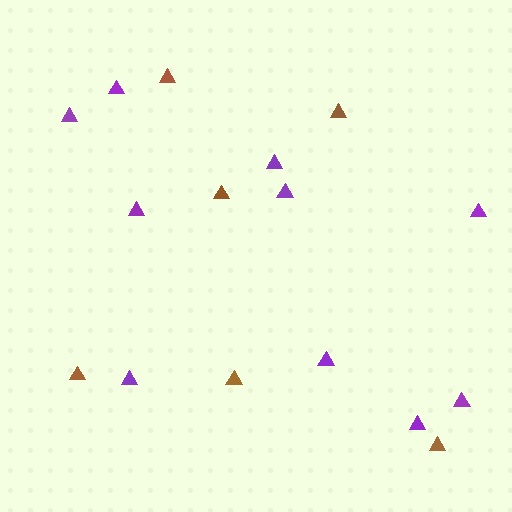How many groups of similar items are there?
There are 2 groups: one group of brown triangles (6) and one group of purple triangles (10).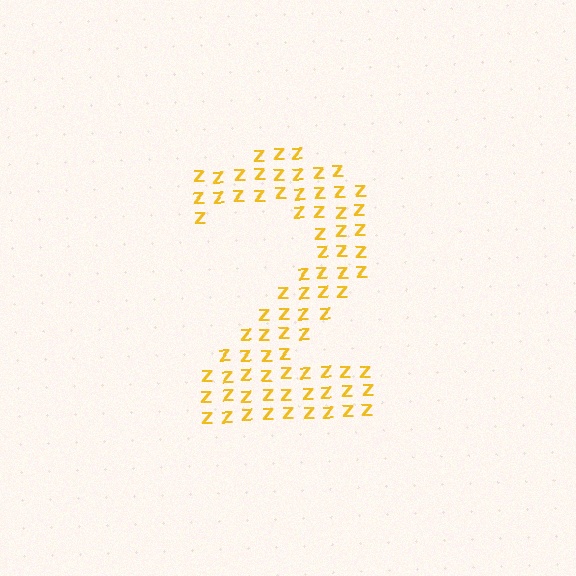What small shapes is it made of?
It is made of small letter Z's.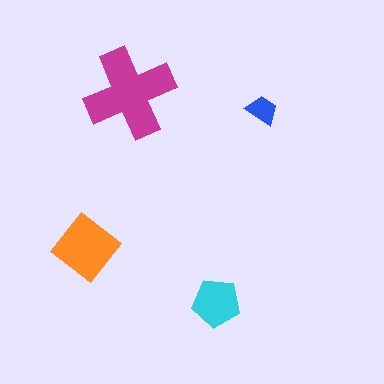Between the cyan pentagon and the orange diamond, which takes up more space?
The orange diamond.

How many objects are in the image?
There are 4 objects in the image.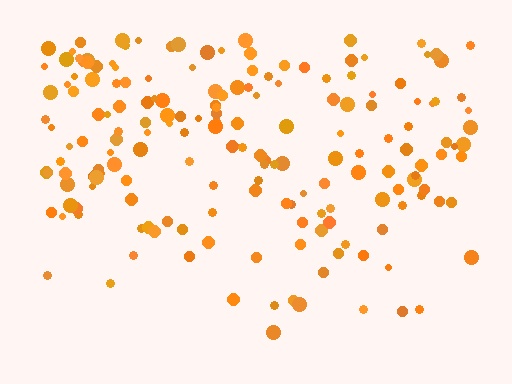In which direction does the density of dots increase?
From bottom to top, with the top side densest.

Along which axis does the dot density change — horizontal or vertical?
Vertical.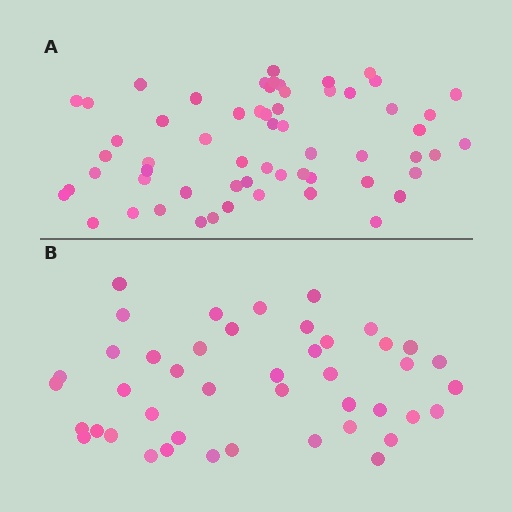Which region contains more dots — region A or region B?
Region A (the top region) has more dots.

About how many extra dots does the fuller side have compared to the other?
Region A has approximately 15 more dots than region B.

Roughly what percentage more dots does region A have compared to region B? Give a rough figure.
About 35% more.